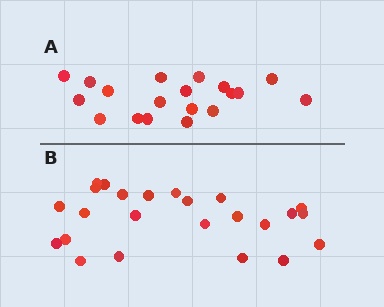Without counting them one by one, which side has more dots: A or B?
Region B (the bottom region) has more dots.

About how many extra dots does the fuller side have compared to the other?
Region B has about 5 more dots than region A.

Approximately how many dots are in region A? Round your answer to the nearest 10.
About 20 dots. (The exact count is 19, which rounds to 20.)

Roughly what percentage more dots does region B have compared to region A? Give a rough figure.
About 25% more.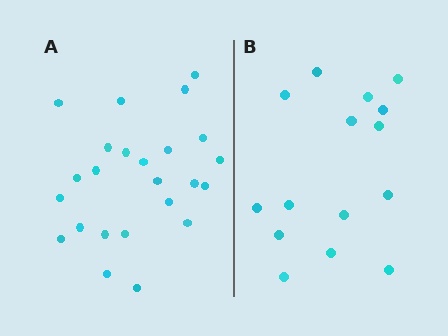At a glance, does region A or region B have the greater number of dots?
Region A (the left region) has more dots.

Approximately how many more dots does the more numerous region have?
Region A has roughly 8 or so more dots than region B.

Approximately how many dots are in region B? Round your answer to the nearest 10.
About 20 dots. (The exact count is 15, which rounds to 20.)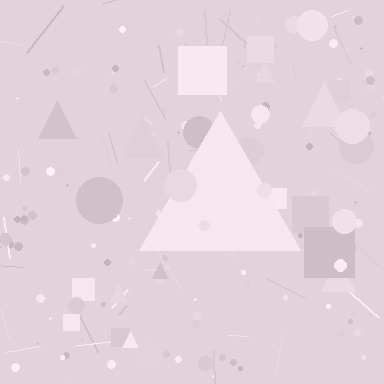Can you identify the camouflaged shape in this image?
The camouflaged shape is a triangle.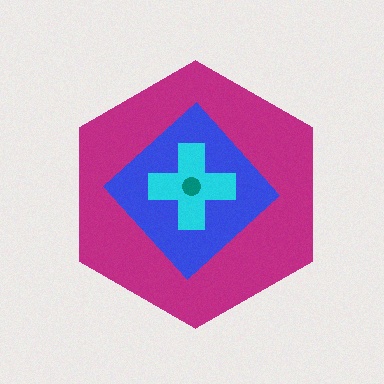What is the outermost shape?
The magenta hexagon.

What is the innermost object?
The teal circle.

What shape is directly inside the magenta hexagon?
The blue diamond.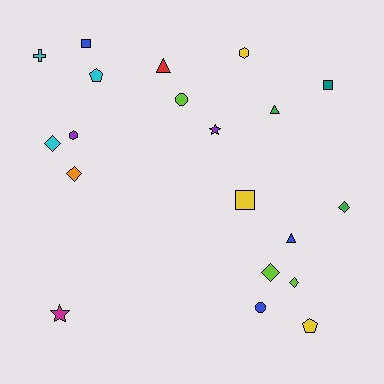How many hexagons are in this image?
There are 2 hexagons.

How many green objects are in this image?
There are 2 green objects.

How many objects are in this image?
There are 20 objects.